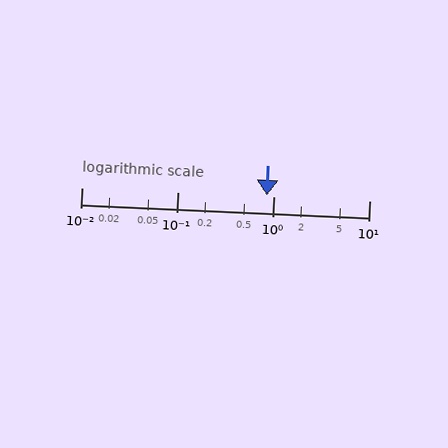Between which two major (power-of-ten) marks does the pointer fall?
The pointer is between 0.1 and 1.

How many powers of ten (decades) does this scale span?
The scale spans 3 decades, from 0.01 to 10.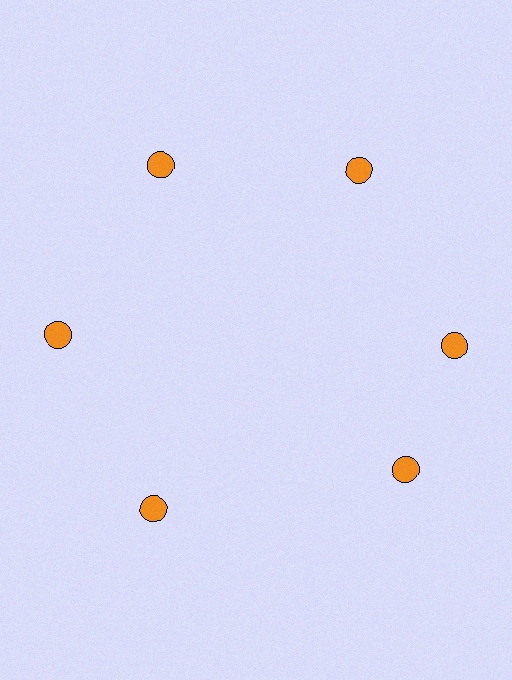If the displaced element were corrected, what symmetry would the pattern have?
It would have 6-fold rotational symmetry — the pattern would map onto itself every 60 degrees.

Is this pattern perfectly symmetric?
No. The 6 orange circles are arranged in a ring, but one element near the 5 o'clock position is rotated out of alignment along the ring, breaking the 6-fold rotational symmetry.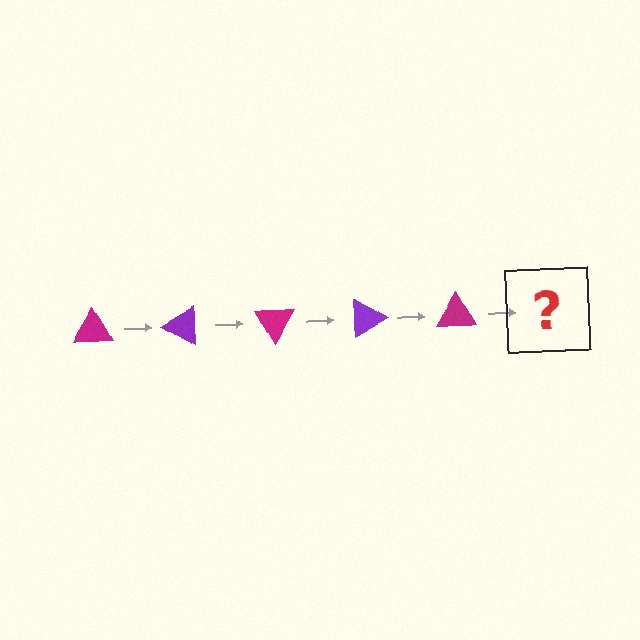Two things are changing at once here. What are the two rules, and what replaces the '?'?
The two rules are that it rotates 30 degrees each step and the color cycles through magenta and purple. The '?' should be a purple triangle, rotated 150 degrees from the start.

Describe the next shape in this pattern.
It should be a purple triangle, rotated 150 degrees from the start.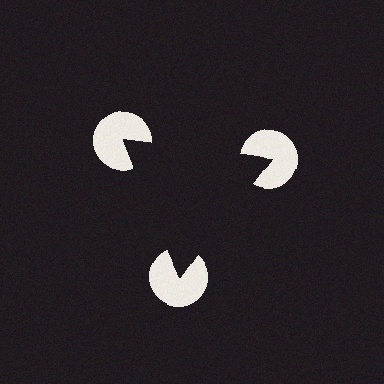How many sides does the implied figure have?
3 sides.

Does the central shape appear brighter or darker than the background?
It typically appears slightly darker than the background, even though no actual brightness change is drawn.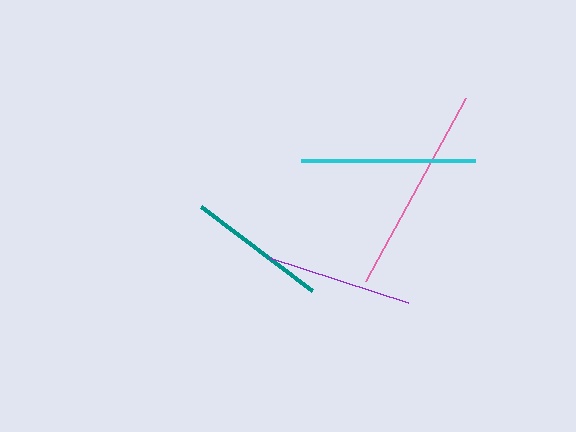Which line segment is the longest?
The pink line is the longest at approximately 208 pixels.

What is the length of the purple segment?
The purple segment is approximately 145 pixels long.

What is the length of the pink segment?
The pink segment is approximately 208 pixels long.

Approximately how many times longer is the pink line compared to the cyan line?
The pink line is approximately 1.2 times the length of the cyan line.